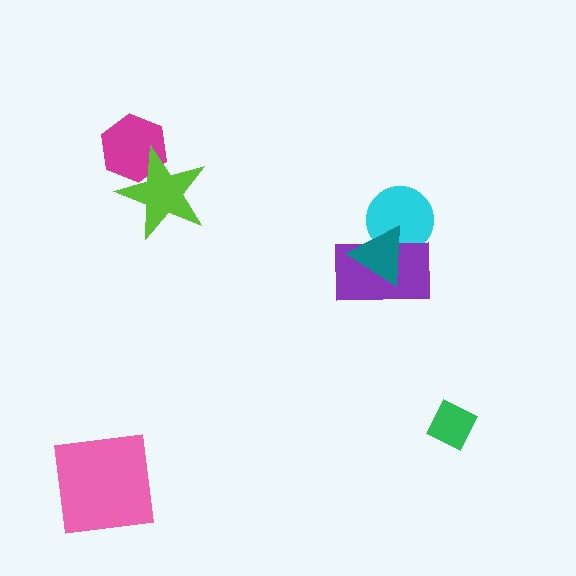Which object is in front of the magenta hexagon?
The lime star is in front of the magenta hexagon.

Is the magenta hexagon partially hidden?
Yes, it is partially covered by another shape.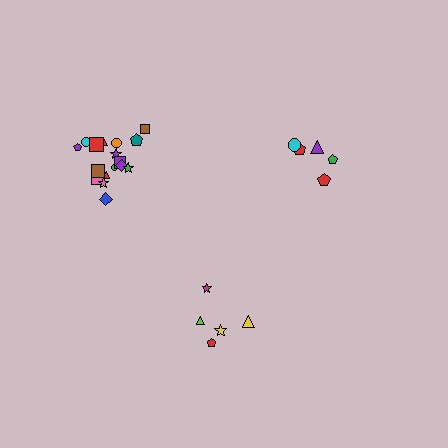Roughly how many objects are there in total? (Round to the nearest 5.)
Roughly 30 objects in total.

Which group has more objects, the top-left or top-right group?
The top-left group.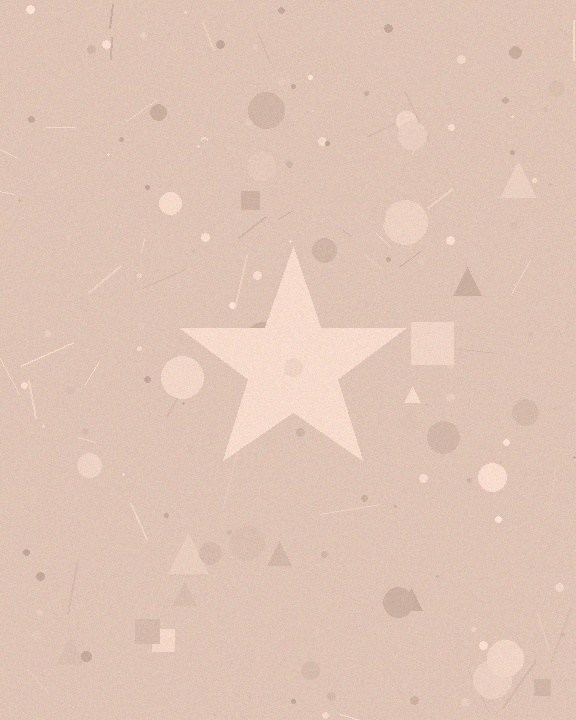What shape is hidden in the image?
A star is hidden in the image.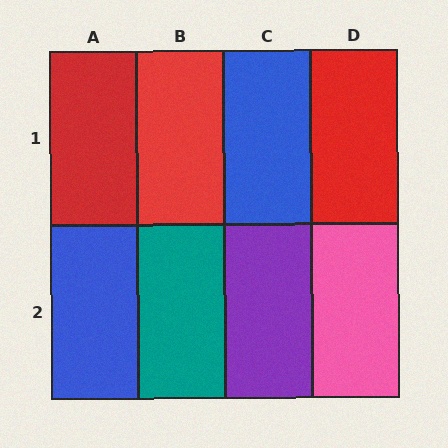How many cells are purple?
1 cell is purple.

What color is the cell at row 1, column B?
Red.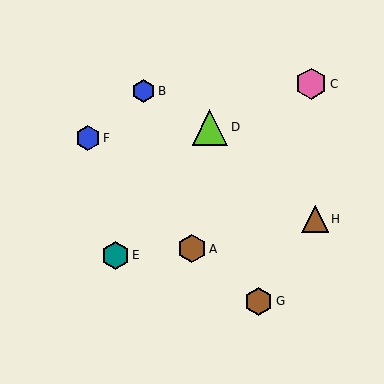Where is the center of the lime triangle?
The center of the lime triangle is at (210, 127).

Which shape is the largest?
The lime triangle (labeled D) is the largest.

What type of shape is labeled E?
Shape E is a teal hexagon.